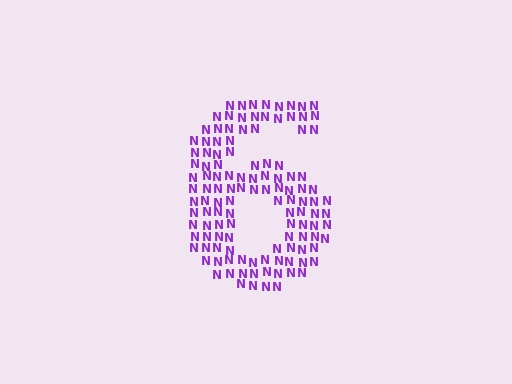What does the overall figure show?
The overall figure shows the digit 6.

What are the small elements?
The small elements are letter N's.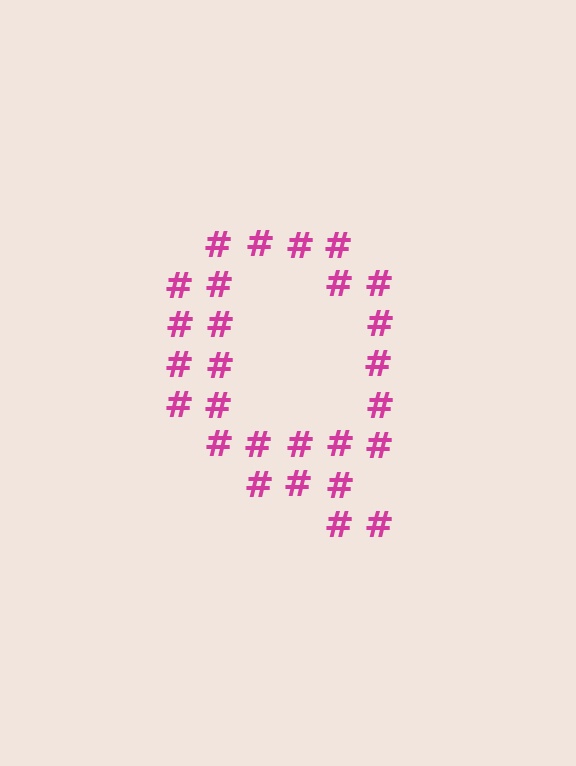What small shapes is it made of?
It is made of small hash symbols.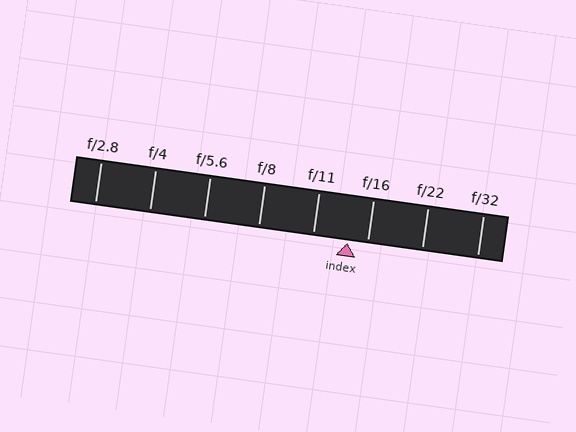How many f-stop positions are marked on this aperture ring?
There are 8 f-stop positions marked.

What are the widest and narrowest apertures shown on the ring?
The widest aperture shown is f/2.8 and the narrowest is f/32.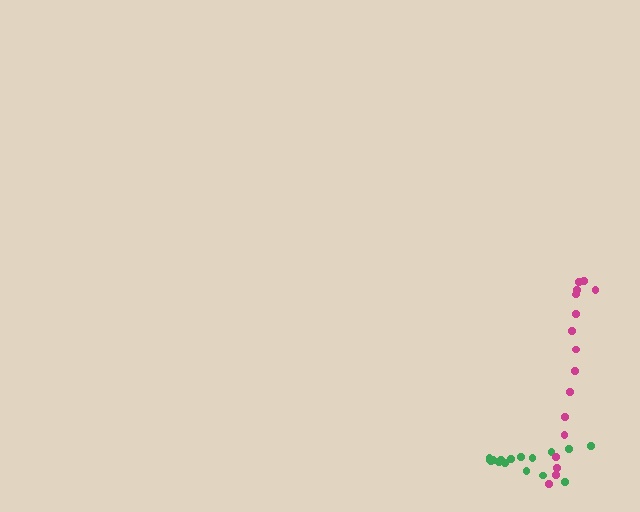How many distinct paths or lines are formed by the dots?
There are 2 distinct paths.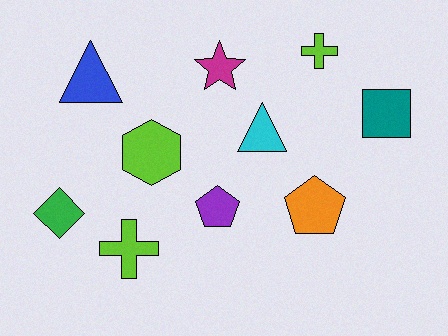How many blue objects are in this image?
There is 1 blue object.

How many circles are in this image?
There are no circles.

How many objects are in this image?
There are 10 objects.